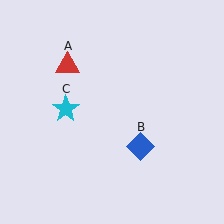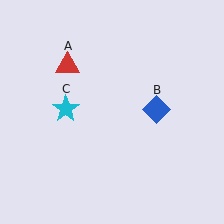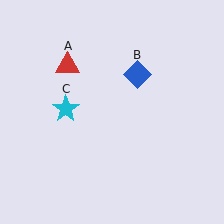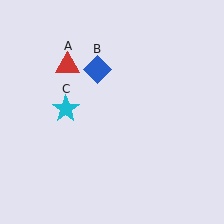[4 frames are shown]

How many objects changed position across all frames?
1 object changed position: blue diamond (object B).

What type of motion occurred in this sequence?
The blue diamond (object B) rotated counterclockwise around the center of the scene.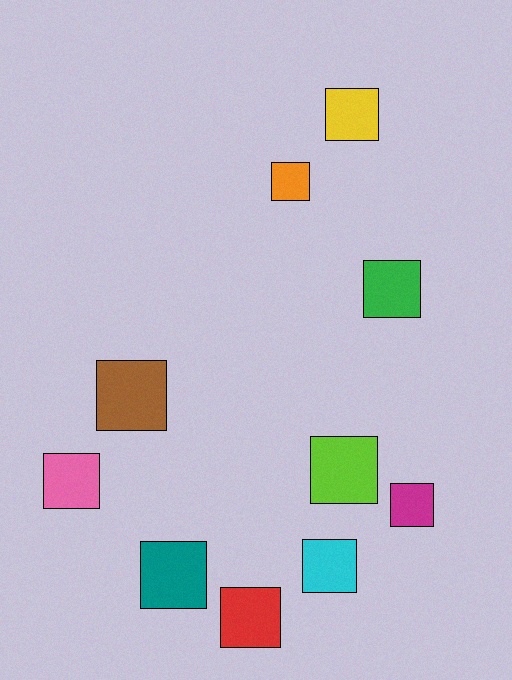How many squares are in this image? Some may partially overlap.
There are 10 squares.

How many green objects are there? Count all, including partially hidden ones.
There is 1 green object.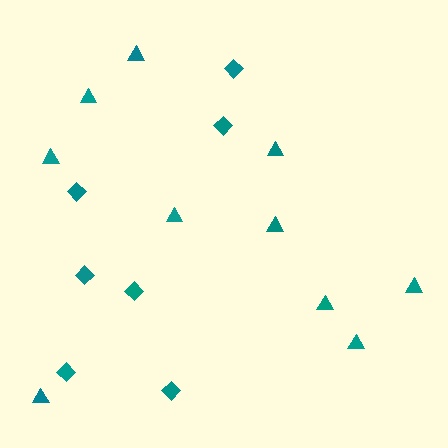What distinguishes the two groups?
There are 2 groups: one group of diamonds (7) and one group of triangles (10).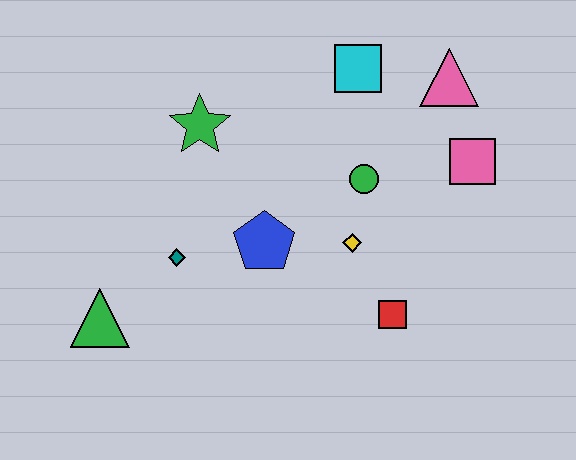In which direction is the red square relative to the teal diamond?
The red square is to the right of the teal diamond.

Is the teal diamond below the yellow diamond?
Yes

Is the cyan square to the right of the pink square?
No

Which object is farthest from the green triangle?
The pink triangle is farthest from the green triangle.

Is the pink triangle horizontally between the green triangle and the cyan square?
No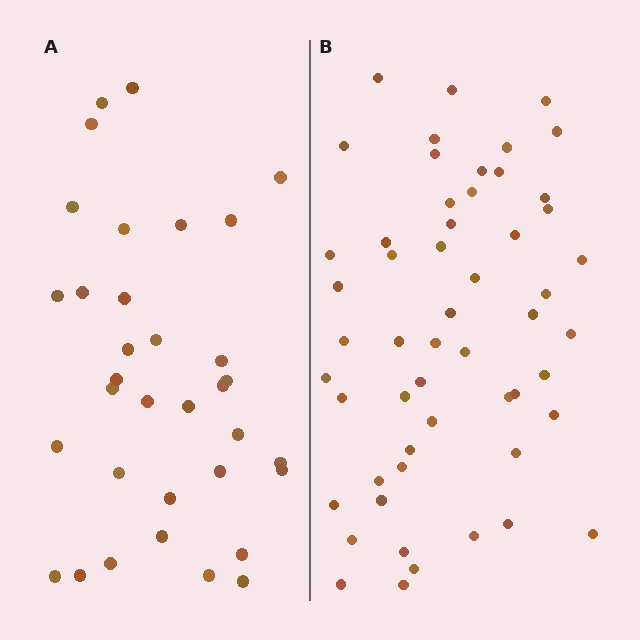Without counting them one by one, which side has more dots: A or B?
Region B (the right region) has more dots.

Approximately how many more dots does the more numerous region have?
Region B has approximately 20 more dots than region A.